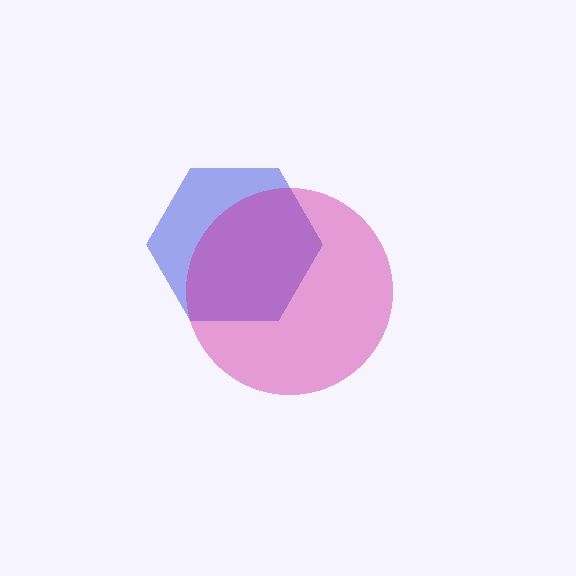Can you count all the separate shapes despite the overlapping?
Yes, there are 2 separate shapes.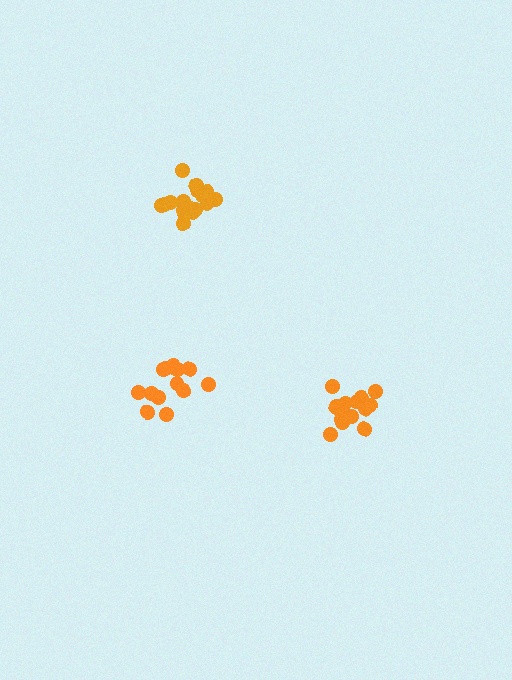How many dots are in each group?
Group 1: 17 dots, Group 2: 14 dots, Group 3: 17 dots (48 total).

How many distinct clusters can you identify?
There are 3 distinct clusters.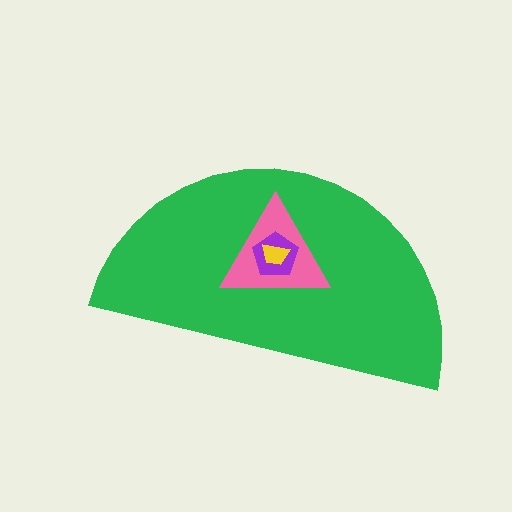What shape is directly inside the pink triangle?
The purple pentagon.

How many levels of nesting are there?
4.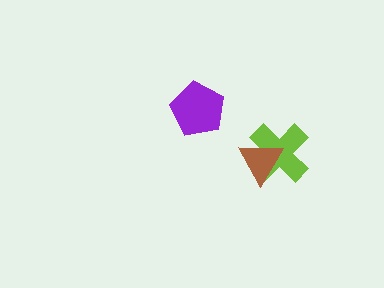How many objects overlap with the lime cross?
1 object overlaps with the lime cross.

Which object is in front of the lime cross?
The brown triangle is in front of the lime cross.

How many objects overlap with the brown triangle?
1 object overlaps with the brown triangle.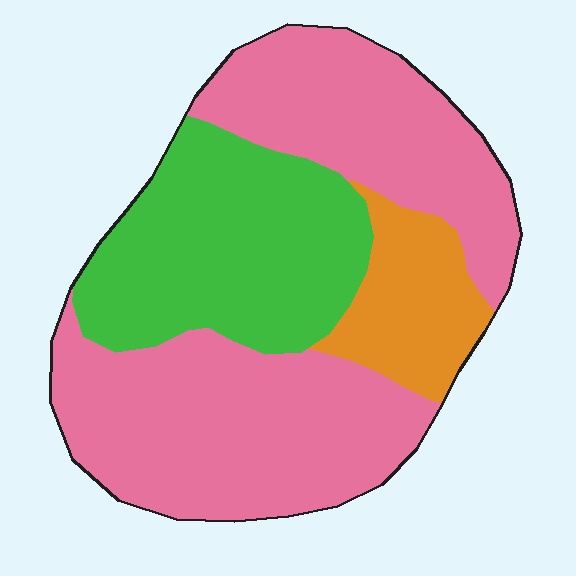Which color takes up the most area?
Pink, at roughly 60%.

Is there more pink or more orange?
Pink.